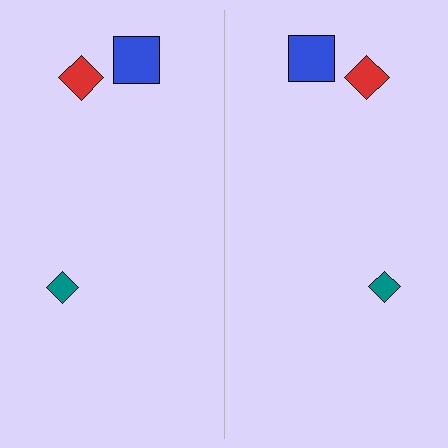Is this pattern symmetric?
Yes, this pattern has bilateral (reflection) symmetry.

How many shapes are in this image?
There are 6 shapes in this image.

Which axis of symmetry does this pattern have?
The pattern has a vertical axis of symmetry running through the center of the image.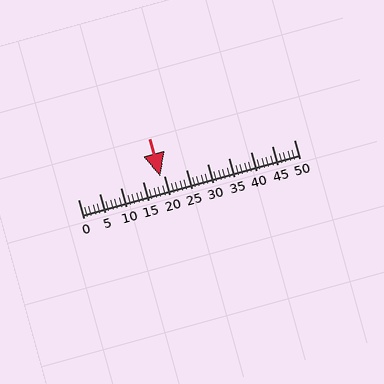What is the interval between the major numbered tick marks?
The major tick marks are spaced 5 units apart.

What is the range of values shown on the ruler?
The ruler shows values from 0 to 50.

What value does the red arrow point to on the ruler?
The red arrow points to approximately 19.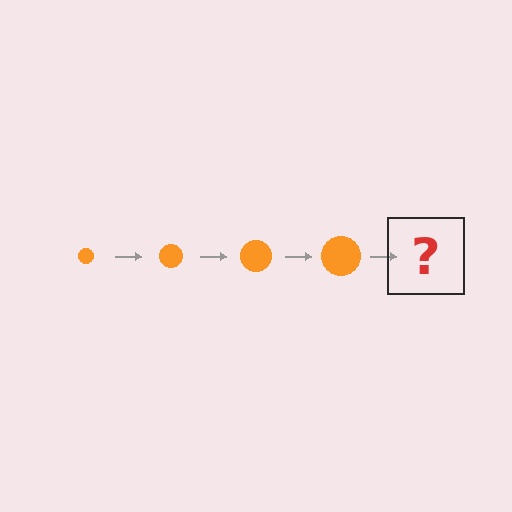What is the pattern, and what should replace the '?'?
The pattern is that the circle gets progressively larger each step. The '?' should be an orange circle, larger than the previous one.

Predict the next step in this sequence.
The next step is an orange circle, larger than the previous one.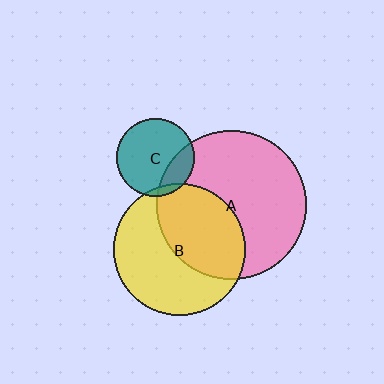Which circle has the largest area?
Circle A (pink).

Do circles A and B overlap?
Yes.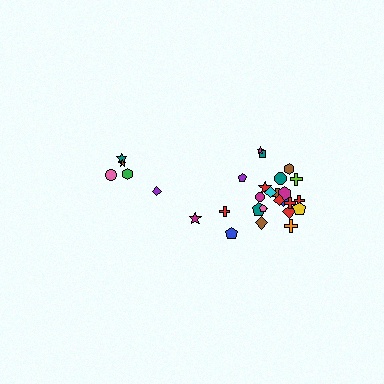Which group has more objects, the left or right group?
The right group.